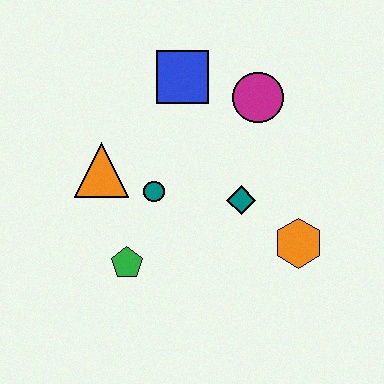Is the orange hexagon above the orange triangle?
No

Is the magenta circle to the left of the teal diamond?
No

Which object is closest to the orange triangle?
The teal circle is closest to the orange triangle.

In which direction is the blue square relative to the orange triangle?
The blue square is above the orange triangle.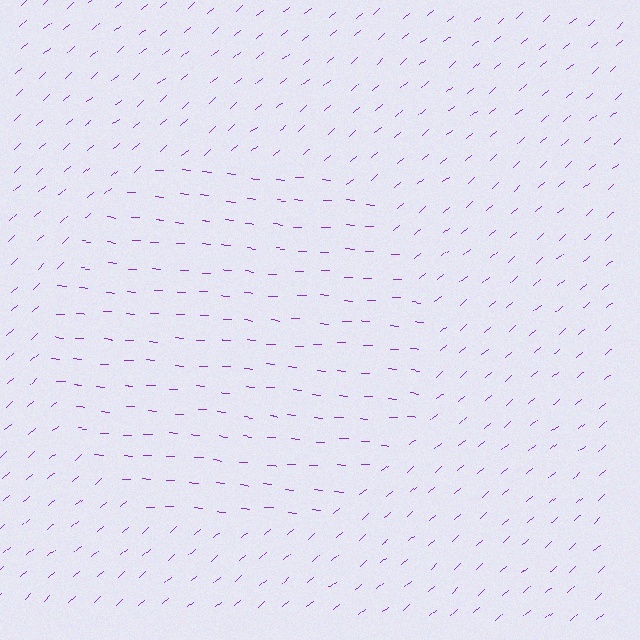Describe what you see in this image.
The image is filled with small purple line segments. A circle region in the image has lines oriented differently from the surrounding lines, creating a visible texture boundary.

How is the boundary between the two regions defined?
The boundary is defined purely by a change in line orientation (approximately 45 degrees difference). All lines are the same color and thickness.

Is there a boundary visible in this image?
Yes, there is a texture boundary formed by a change in line orientation.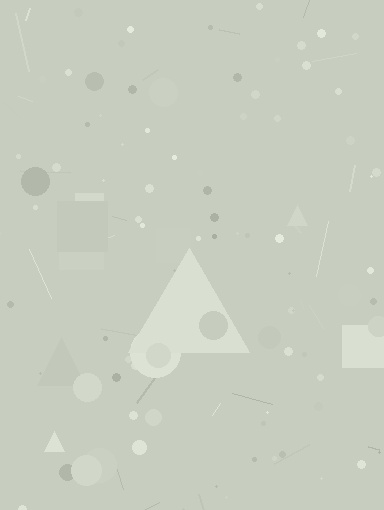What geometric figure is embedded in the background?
A triangle is embedded in the background.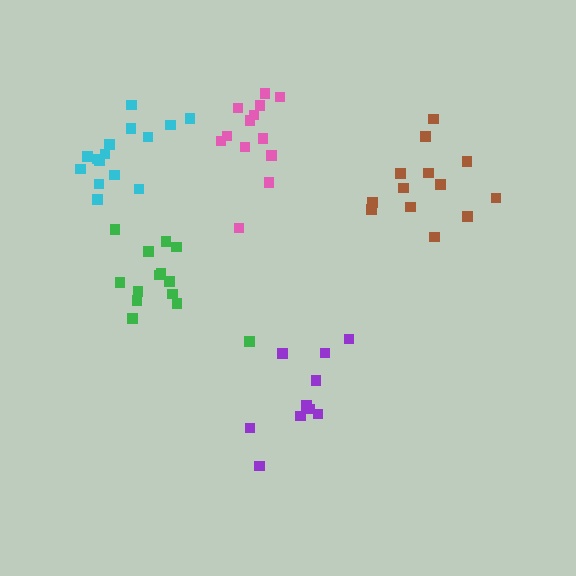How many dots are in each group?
Group 1: 14 dots, Group 2: 13 dots, Group 3: 13 dots, Group 4: 15 dots, Group 5: 10 dots (65 total).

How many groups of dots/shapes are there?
There are 5 groups.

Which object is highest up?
The pink cluster is topmost.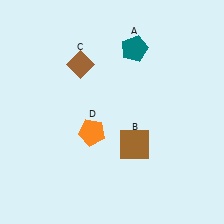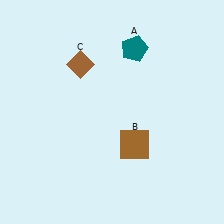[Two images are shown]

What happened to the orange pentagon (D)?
The orange pentagon (D) was removed in Image 2. It was in the bottom-left area of Image 1.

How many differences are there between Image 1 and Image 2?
There is 1 difference between the two images.